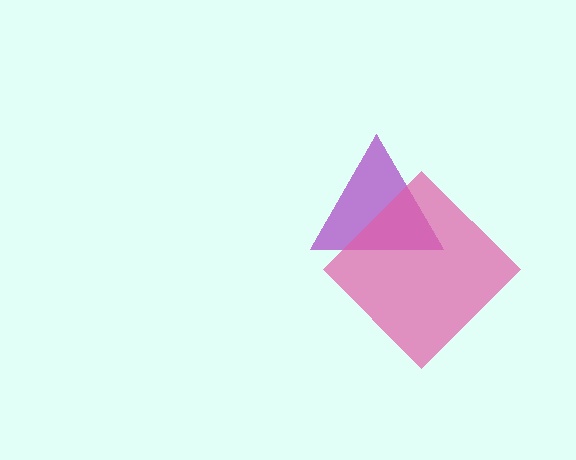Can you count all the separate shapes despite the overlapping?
Yes, there are 2 separate shapes.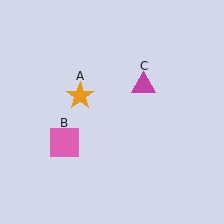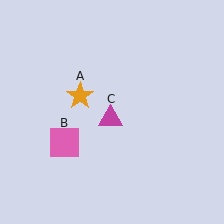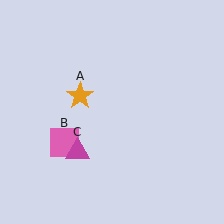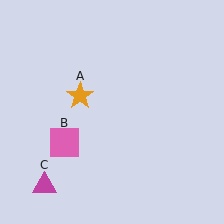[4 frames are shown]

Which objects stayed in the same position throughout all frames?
Orange star (object A) and pink square (object B) remained stationary.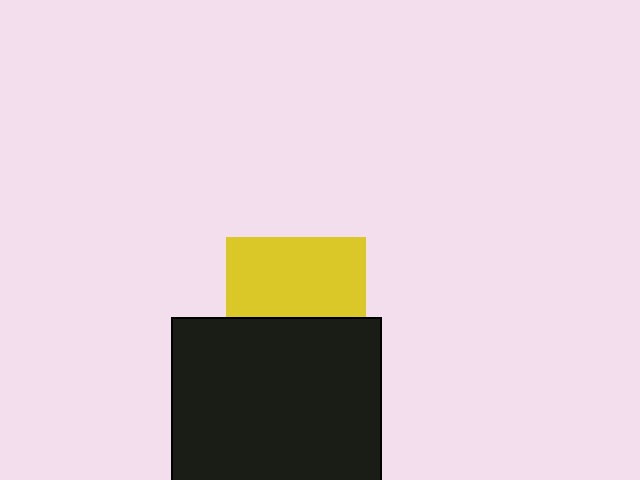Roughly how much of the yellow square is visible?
About half of it is visible (roughly 57%).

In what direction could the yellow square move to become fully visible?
The yellow square could move up. That would shift it out from behind the black rectangle entirely.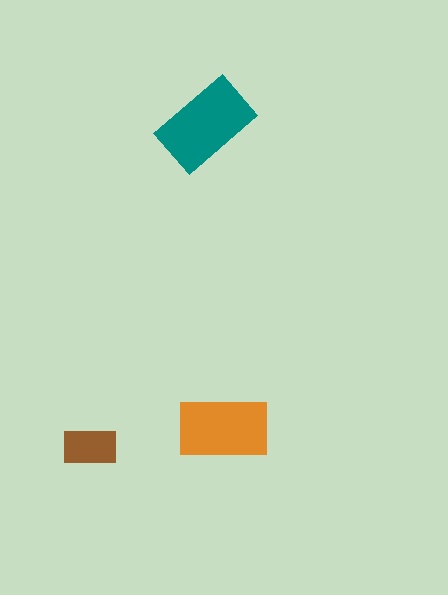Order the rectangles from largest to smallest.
the teal one, the orange one, the brown one.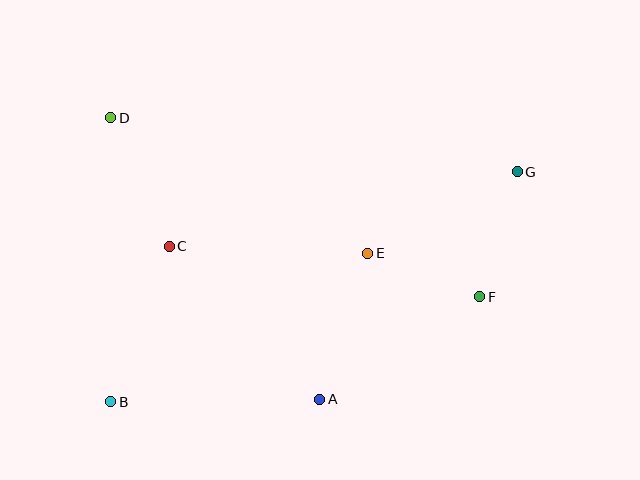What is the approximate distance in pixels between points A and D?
The distance between A and D is approximately 351 pixels.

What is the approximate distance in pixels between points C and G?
The distance between C and G is approximately 356 pixels.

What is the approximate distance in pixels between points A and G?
The distance between A and G is approximately 301 pixels.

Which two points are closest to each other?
Points E and F are closest to each other.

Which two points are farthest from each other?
Points B and G are farthest from each other.